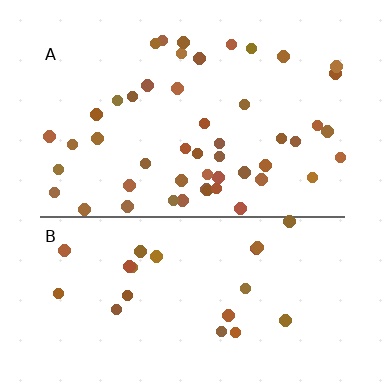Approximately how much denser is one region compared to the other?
Approximately 2.1× — region A over region B.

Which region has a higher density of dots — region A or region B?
A (the top).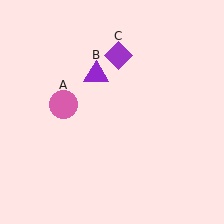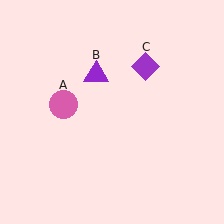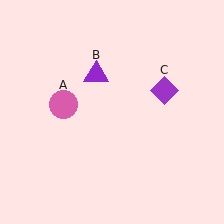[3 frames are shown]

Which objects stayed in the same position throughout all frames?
Pink circle (object A) and purple triangle (object B) remained stationary.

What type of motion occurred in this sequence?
The purple diamond (object C) rotated clockwise around the center of the scene.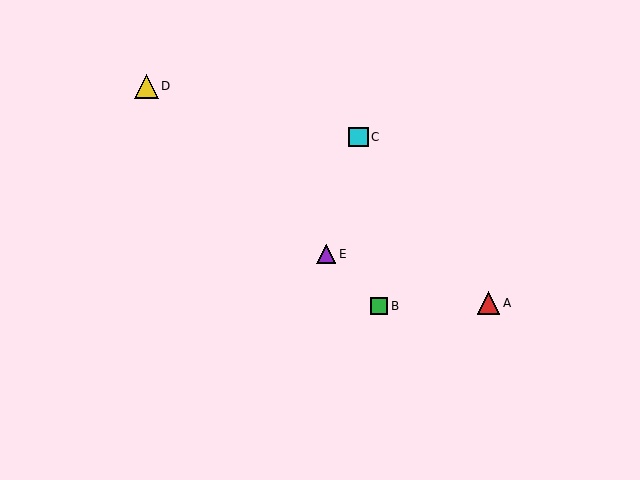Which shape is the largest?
The yellow triangle (labeled D) is the largest.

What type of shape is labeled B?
Shape B is a green square.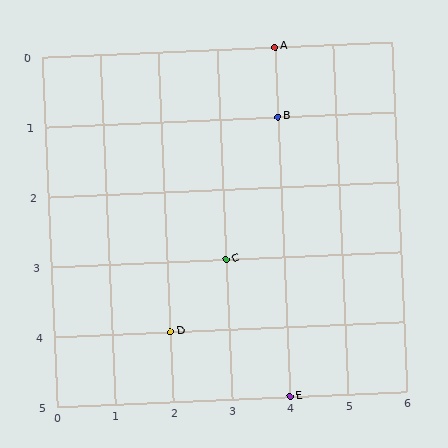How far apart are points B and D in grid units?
Points B and D are 2 columns and 3 rows apart (about 3.6 grid units diagonally).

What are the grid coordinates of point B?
Point B is at grid coordinates (4, 1).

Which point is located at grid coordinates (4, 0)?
Point A is at (4, 0).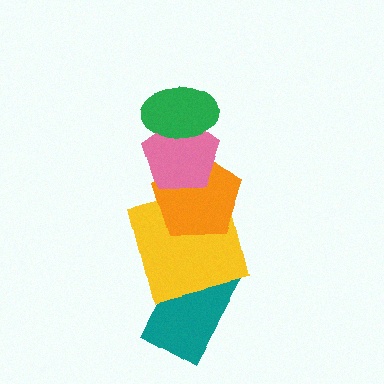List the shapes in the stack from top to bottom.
From top to bottom: the green ellipse, the pink pentagon, the orange pentagon, the yellow square, the teal rectangle.